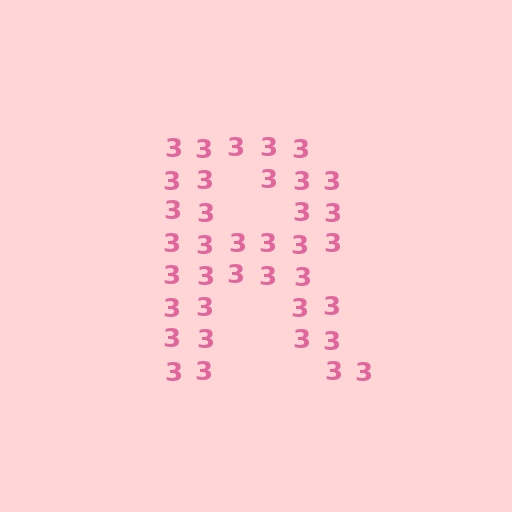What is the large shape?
The large shape is the letter R.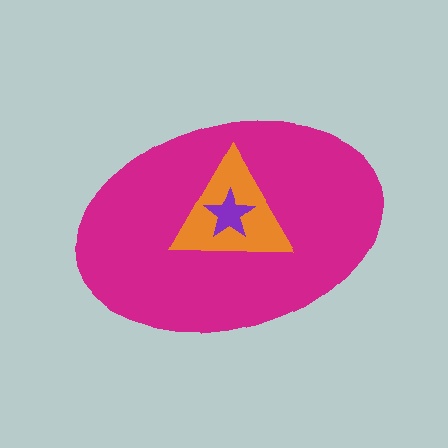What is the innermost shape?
The purple star.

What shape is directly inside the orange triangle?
The purple star.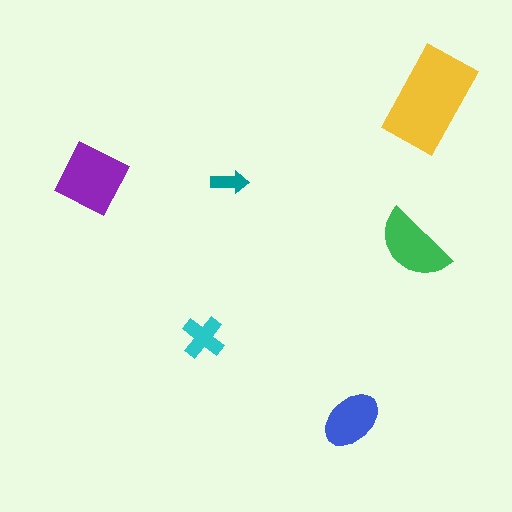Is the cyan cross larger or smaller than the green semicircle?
Smaller.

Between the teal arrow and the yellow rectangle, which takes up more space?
The yellow rectangle.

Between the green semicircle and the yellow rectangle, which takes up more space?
The yellow rectangle.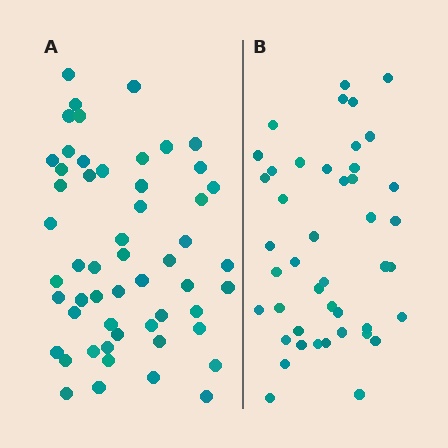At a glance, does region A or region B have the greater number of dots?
Region A (the left region) has more dots.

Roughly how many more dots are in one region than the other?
Region A has roughly 10 or so more dots than region B.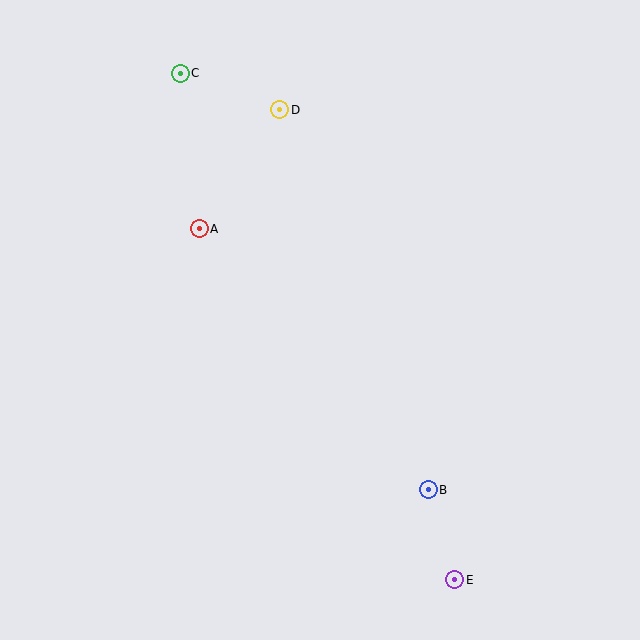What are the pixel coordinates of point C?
Point C is at (180, 73).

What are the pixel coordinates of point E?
Point E is at (455, 580).